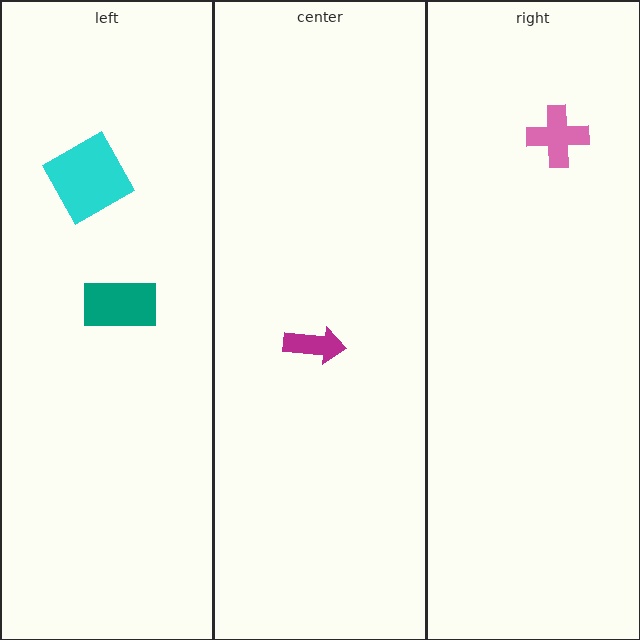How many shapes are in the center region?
1.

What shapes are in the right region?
The pink cross.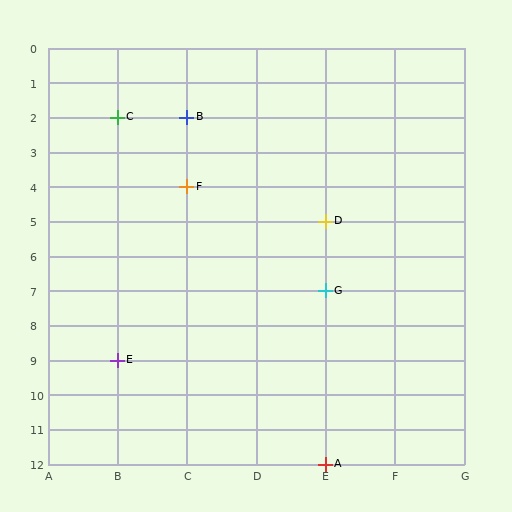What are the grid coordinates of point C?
Point C is at grid coordinates (B, 2).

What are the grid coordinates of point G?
Point G is at grid coordinates (E, 7).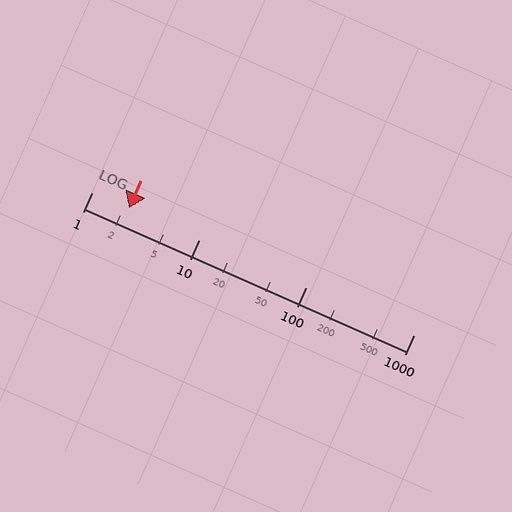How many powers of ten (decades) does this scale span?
The scale spans 3 decades, from 1 to 1000.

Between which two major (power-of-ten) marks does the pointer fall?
The pointer is between 1 and 10.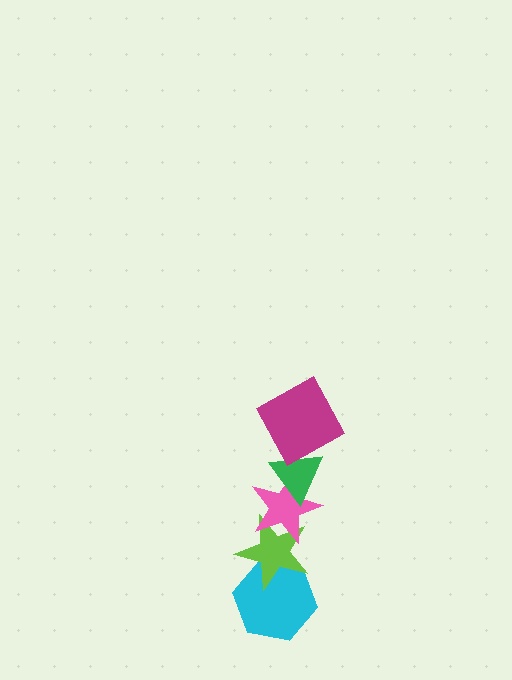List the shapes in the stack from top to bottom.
From top to bottom: the magenta square, the green triangle, the pink star, the lime star, the cyan hexagon.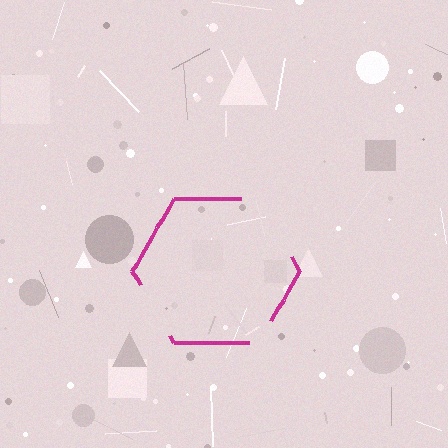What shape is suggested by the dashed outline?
The dashed outline suggests a hexagon.